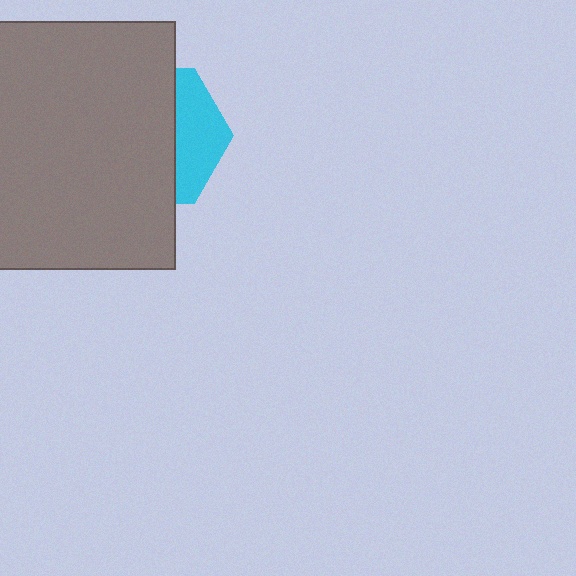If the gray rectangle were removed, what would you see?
You would see the complete cyan hexagon.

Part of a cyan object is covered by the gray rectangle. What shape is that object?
It is a hexagon.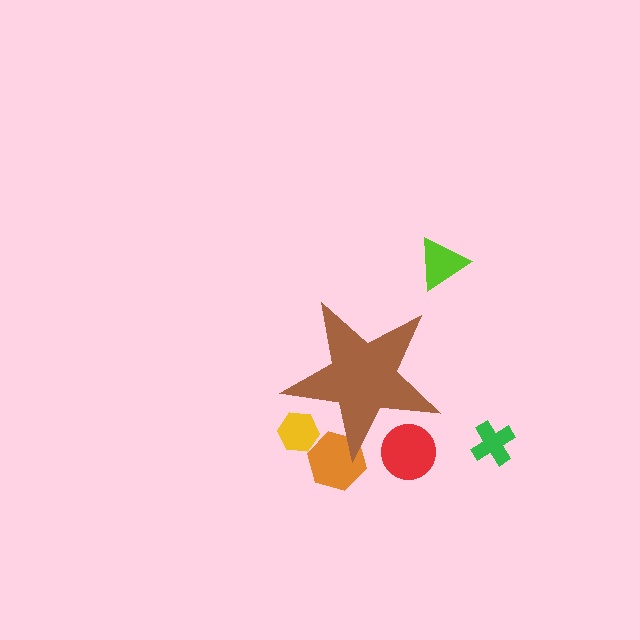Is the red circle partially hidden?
Yes, the red circle is partially hidden behind the brown star.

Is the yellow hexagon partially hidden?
Yes, the yellow hexagon is partially hidden behind the brown star.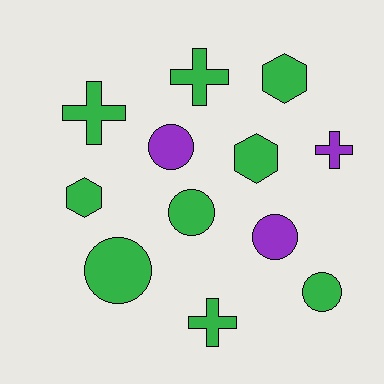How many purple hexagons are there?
There are no purple hexagons.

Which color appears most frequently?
Green, with 9 objects.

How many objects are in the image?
There are 12 objects.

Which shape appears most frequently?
Circle, with 5 objects.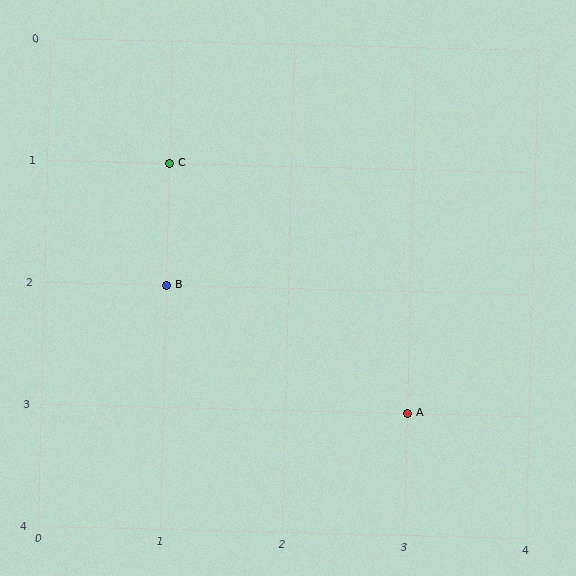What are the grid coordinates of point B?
Point B is at grid coordinates (1, 2).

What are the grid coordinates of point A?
Point A is at grid coordinates (3, 3).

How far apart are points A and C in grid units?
Points A and C are 2 columns and 2 rows apart (about 2.8 grid units diagonally).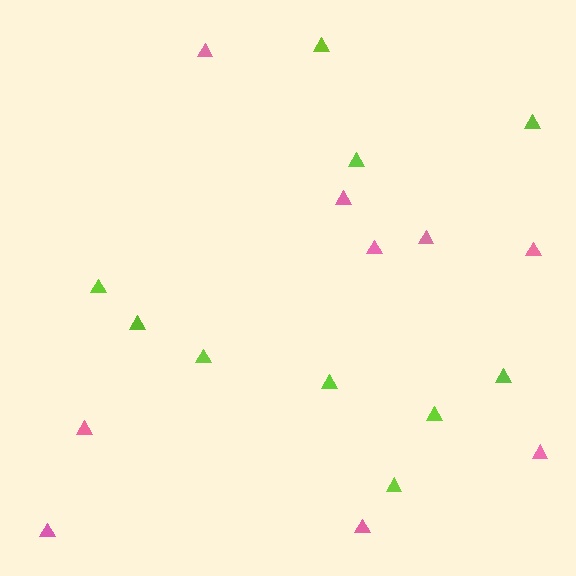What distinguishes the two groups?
There are 2 groups: one group of pink triangles (9) and one group of lime triangles (10).